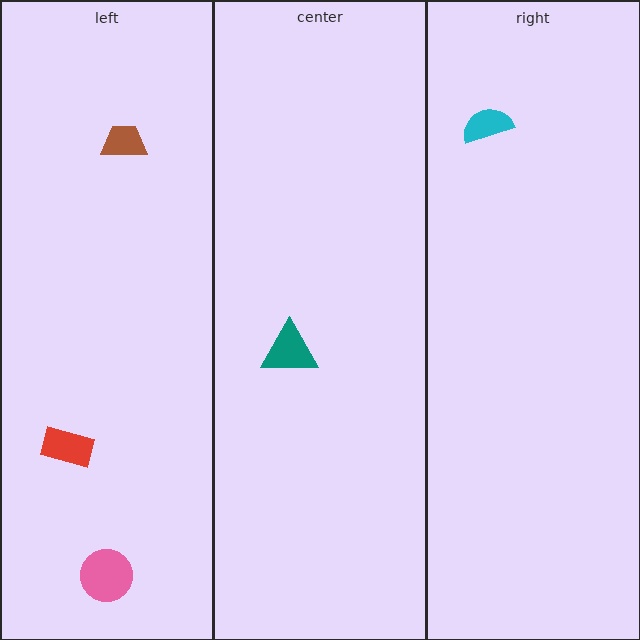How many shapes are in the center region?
1.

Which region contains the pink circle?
The left region.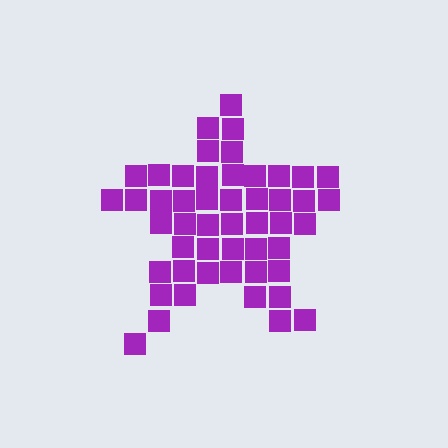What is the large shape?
The large shape is a star.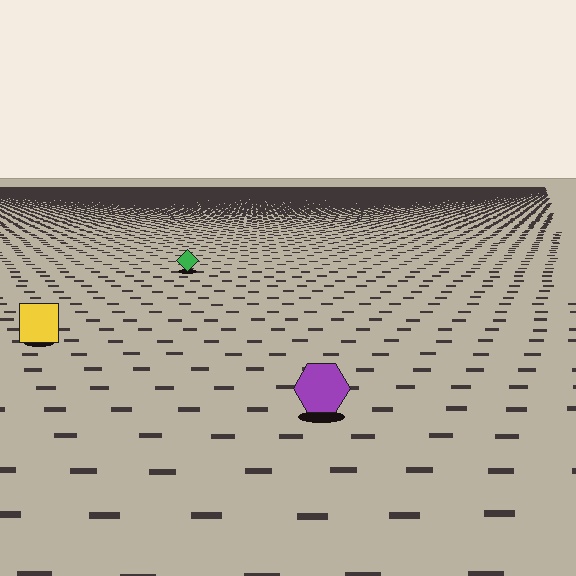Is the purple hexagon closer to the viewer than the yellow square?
Yes. The purple hexagon is closer — you can tell from the texture gradient: the ground texture is coarser near it.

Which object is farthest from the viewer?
The green diamond is farthest from the viewer. It appears smaller and the ground texture around it is denser.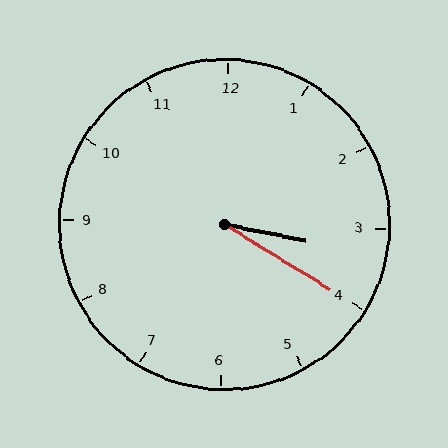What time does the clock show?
3:20.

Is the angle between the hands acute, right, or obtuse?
It is acute.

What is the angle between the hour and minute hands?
Approximately 20 degrees.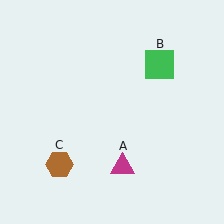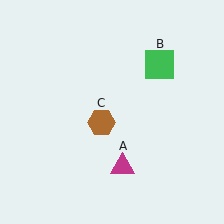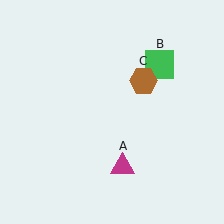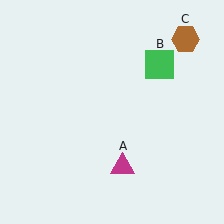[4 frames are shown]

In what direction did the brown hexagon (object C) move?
The brown hexagon (object C) moved up and to the right.